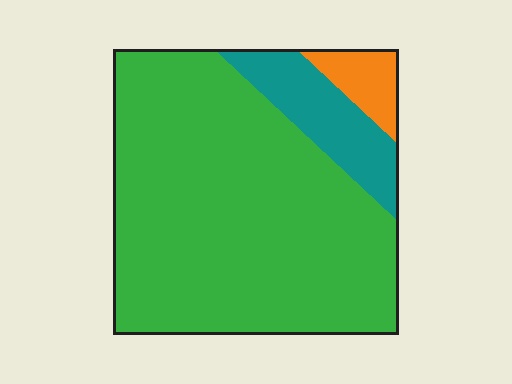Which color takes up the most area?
Green, at roughly 80%.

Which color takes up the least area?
Orange, at roughly 5%.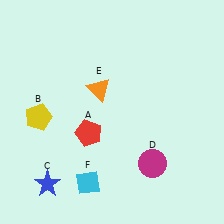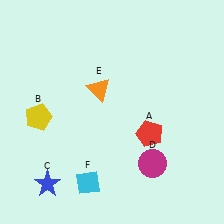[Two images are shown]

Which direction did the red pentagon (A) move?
The red pentagon (A) moved right.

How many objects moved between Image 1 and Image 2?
1 object moved between the two images.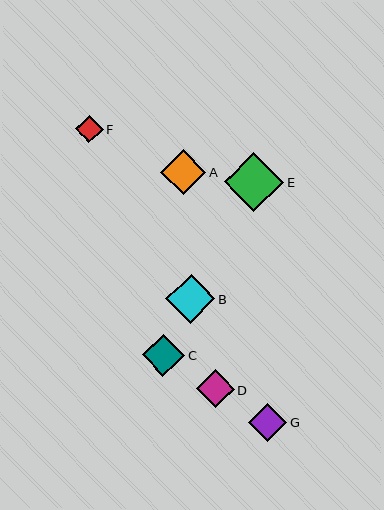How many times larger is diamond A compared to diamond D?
Diamond A is approximately 1.2 times the size of diamond D.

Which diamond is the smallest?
Diamond F is the smallest with a size of approximately 27 pixels.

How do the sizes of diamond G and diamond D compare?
Diamond G and diamond D are approximately the same size.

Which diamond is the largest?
Diamond E is the largest with a size of approximately 59 pixels.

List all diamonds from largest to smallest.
From largest to smallest: E, B, A, C, G, D, F.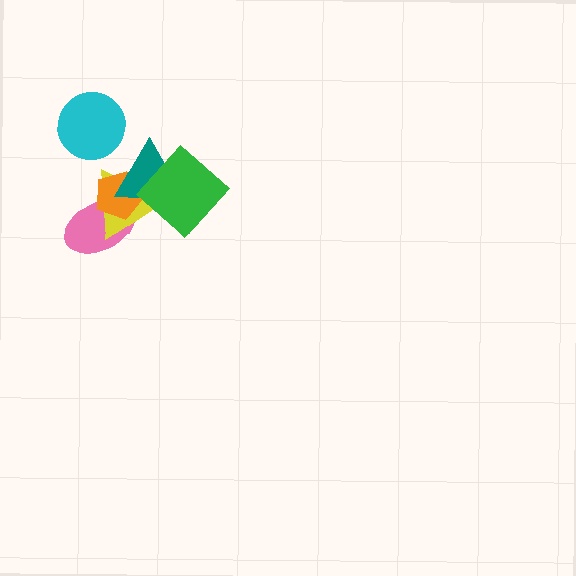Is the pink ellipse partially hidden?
Yes, it is partially covered by another shape.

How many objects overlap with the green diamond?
2 objects overlap with the green diamond.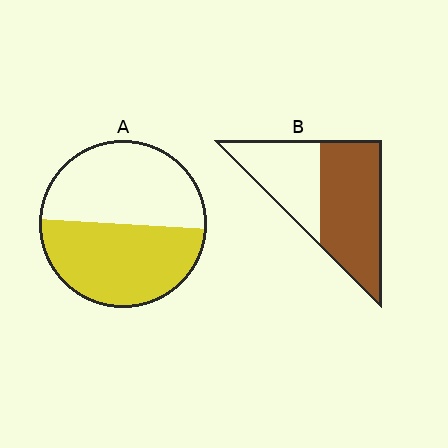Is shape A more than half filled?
Roughly half.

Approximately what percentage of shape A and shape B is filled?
A is approximately 50% and B is approximately 60%.